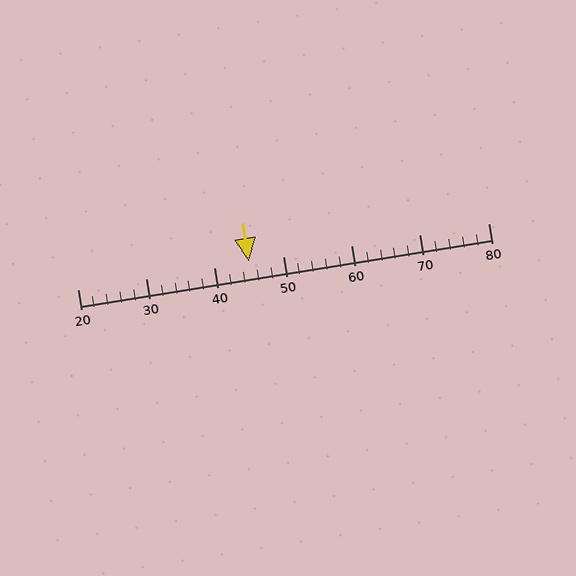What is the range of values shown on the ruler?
The ruler shows values from 20 to 80.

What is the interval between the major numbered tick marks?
The major tick marks are spaced 10 units apart.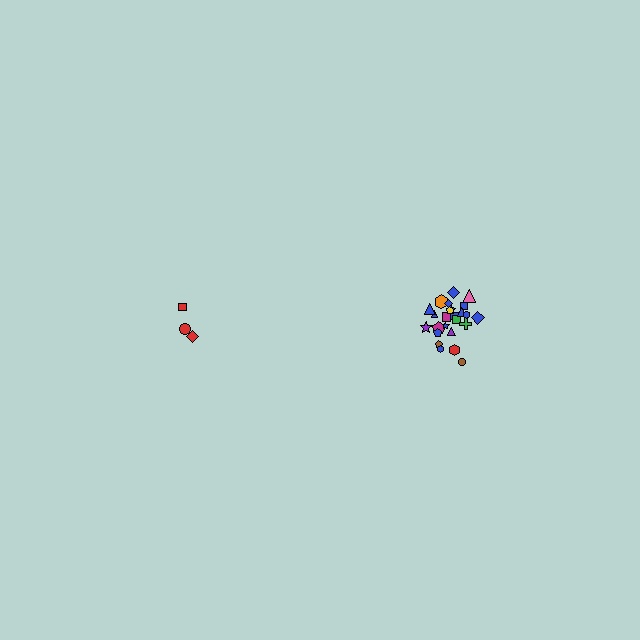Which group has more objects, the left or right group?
The right group.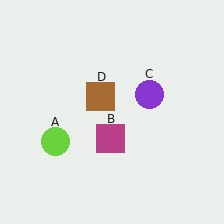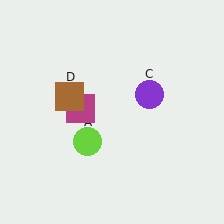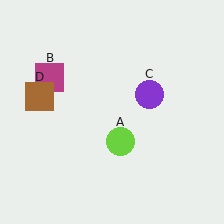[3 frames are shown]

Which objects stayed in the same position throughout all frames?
Purple circle (object C) remained stationary.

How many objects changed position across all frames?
3 objects changed position: lime circle (object A), magenta square (object B), brown square (object D).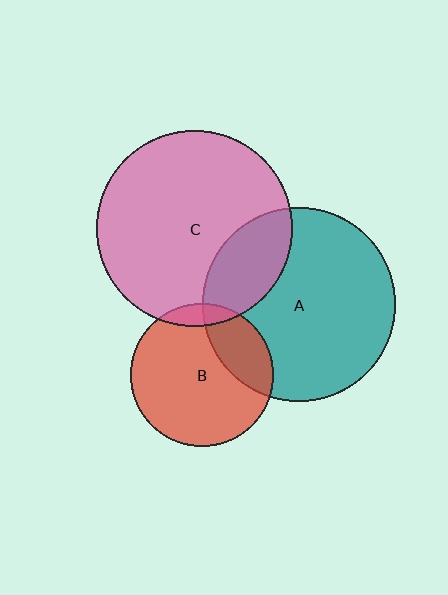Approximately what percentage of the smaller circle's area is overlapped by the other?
Approximately 10%.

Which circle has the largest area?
Circle C (pink).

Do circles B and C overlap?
Yes.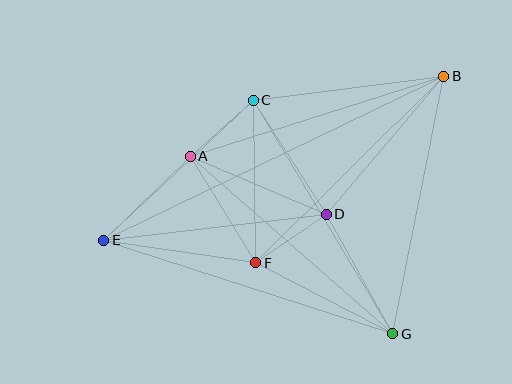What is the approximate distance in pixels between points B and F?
The distance between B and F is approximately 265 pixels.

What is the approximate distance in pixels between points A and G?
The distance between A and G is approximately 269 pixels.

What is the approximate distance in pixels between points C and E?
The distance between C and E is approximately 205 pixels.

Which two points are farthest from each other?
Points B and E are farthest from each other.